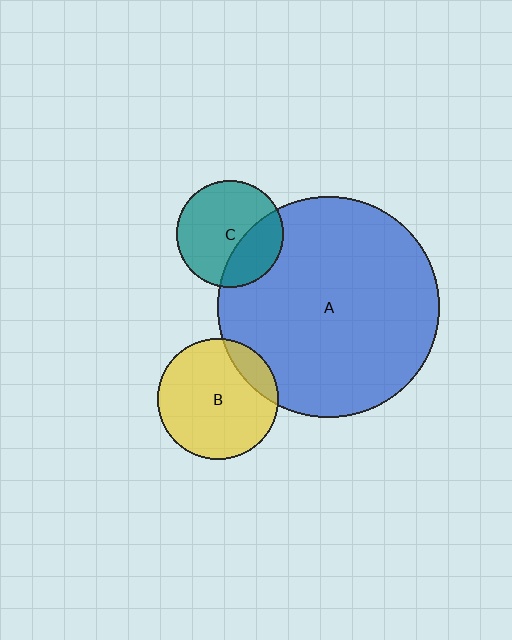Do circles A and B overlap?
Yes.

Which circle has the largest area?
Circle A (blue).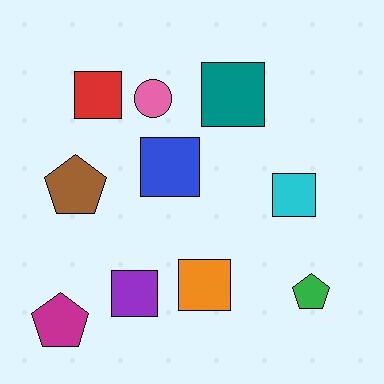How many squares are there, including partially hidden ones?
There are 6 squares.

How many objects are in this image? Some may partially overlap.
There are 10 objects.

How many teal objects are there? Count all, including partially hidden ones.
There is 1 teal object.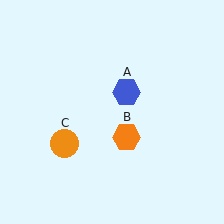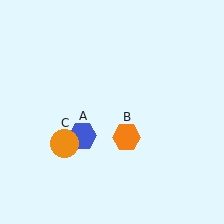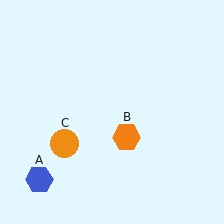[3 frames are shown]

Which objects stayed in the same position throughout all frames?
Orange hexagon (object B) and orange circle (object C) remained stationary.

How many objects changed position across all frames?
1 object changed position: blue hexagon (object A).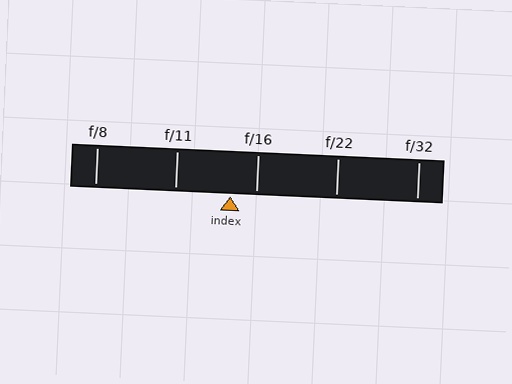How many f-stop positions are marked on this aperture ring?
There are 5 f-stop positions marked.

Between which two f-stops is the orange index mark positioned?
The index mark is between f/11 and f/16.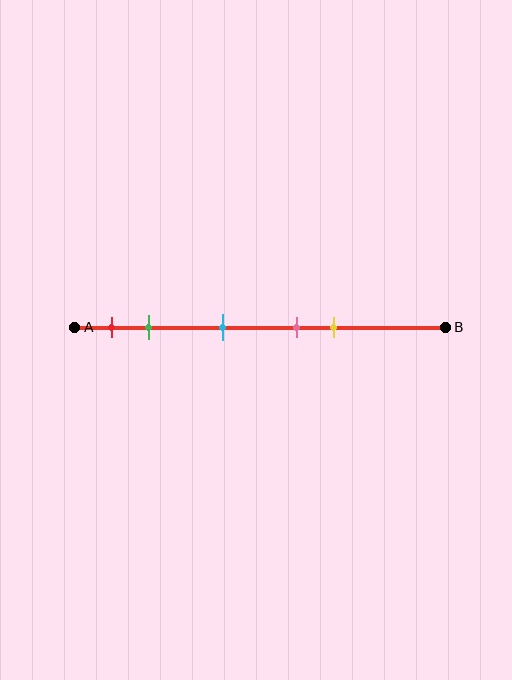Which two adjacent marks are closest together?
The pink and yellow marks are the closest adjacent pair.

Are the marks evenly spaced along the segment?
No, the marks are not evenly spaced.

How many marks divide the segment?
There are 5 marks dividing the segment.